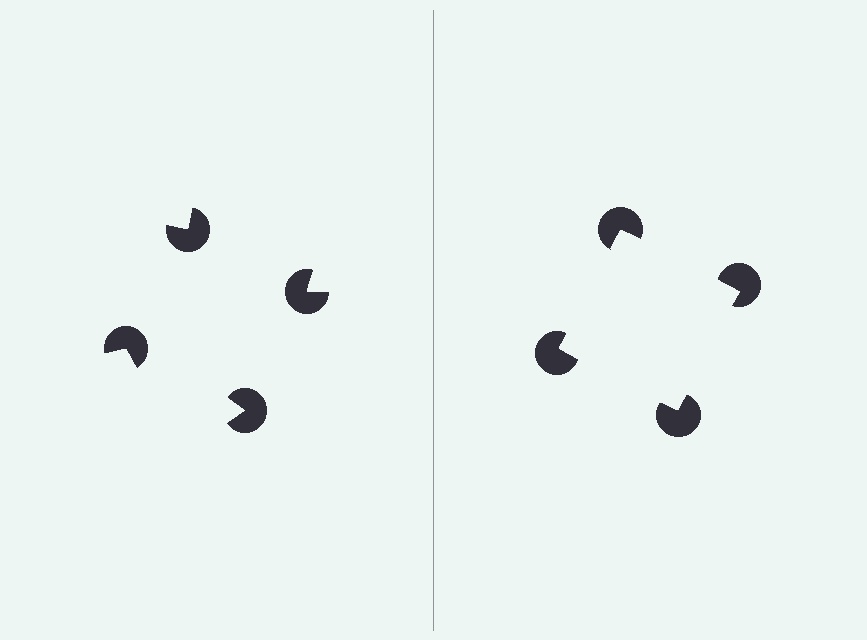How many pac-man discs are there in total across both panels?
8 — 4 on each side.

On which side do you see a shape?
An illusory square appears on the right side. On the left side the wedge cuts are rotated, so no coherent shape forms.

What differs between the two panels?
The pac-man discs are positioned identically on both sides; only the wedge orientations differ. On the right they align to a square; on the left they are misaligned.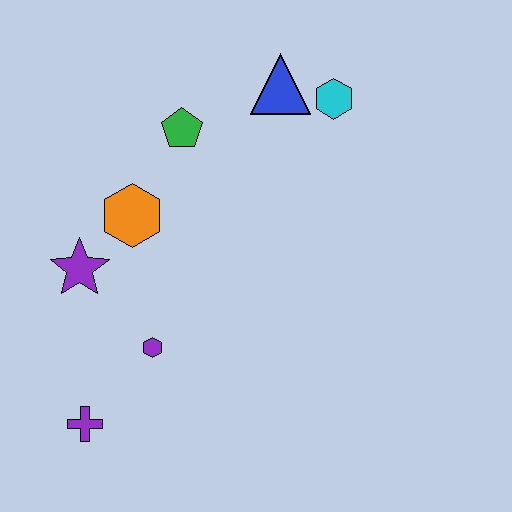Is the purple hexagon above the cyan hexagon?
No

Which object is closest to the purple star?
The orange hexagon is closest to the purple star.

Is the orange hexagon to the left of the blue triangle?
Yes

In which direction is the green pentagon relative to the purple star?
The green pentagon is above the purple star.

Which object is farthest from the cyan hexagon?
The purple cross is farthest from the cyan hexagon.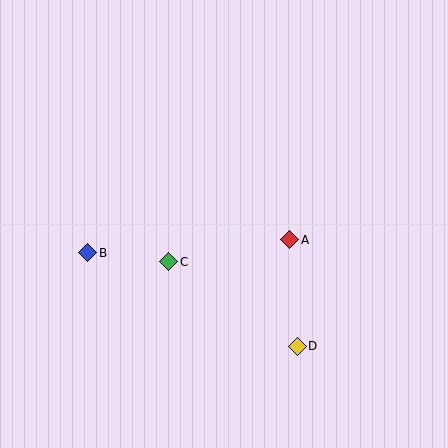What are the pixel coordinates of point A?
Point A is at (290, 240).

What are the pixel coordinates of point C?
Point C is at (169, 262).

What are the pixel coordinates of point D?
Point D is at (297, 346).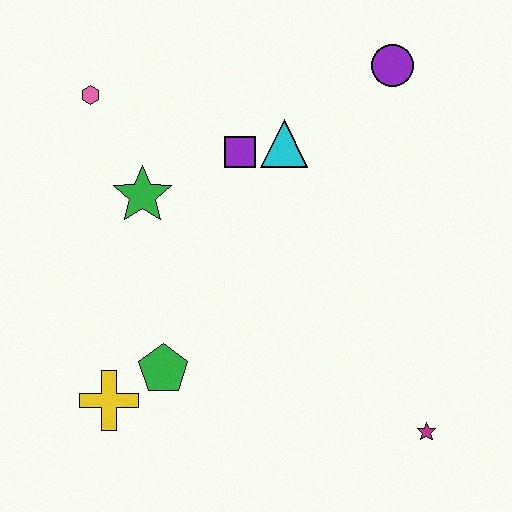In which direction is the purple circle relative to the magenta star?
The purple circle is above the magenta star.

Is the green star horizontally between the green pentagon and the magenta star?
No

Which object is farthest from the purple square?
The magenta star is farthest from the purple square.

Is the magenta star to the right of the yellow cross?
Yes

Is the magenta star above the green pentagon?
No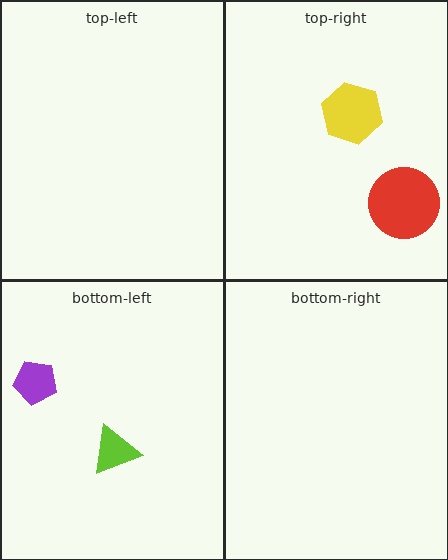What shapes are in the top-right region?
The red circle, the yellow hexagon.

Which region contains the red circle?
The top-right region.